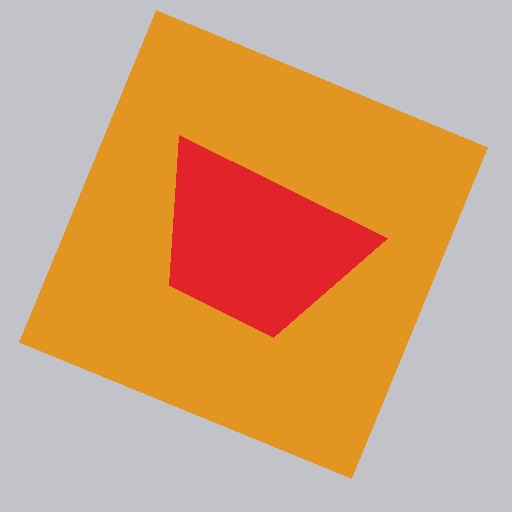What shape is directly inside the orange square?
The red trapezoid.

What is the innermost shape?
The red trapezoid.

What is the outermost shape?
The orange square.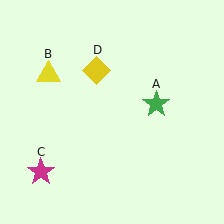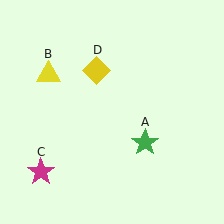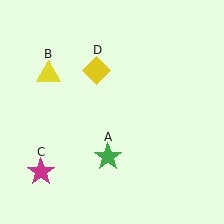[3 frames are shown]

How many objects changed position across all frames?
1 object changed position: green star (object A).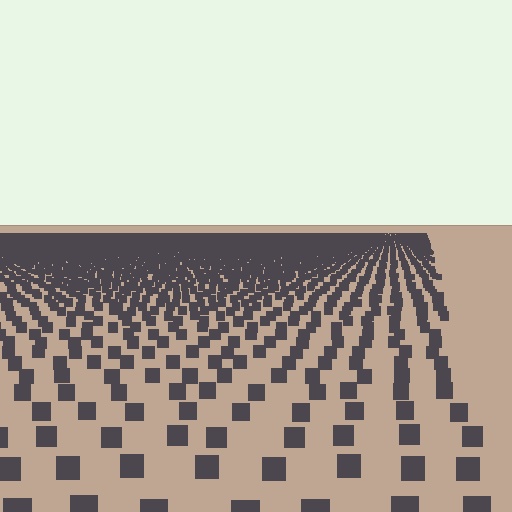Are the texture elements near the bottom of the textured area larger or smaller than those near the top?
Larger. Near the bottom, elements are closer to the viewer and appear at a bigger on-screen size.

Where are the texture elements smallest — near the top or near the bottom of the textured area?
Near the top.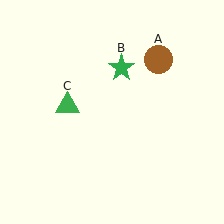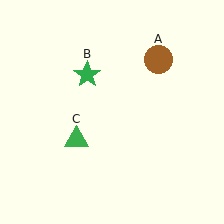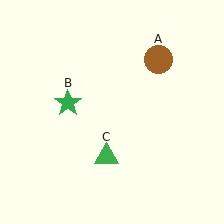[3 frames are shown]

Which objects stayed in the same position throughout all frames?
Brown circle (object A) remained stationary.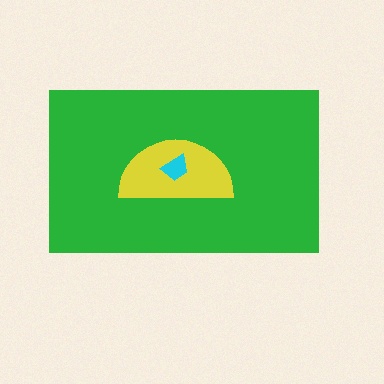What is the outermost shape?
The green rectangle.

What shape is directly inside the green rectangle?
The yellow semicircle.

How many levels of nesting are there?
3.